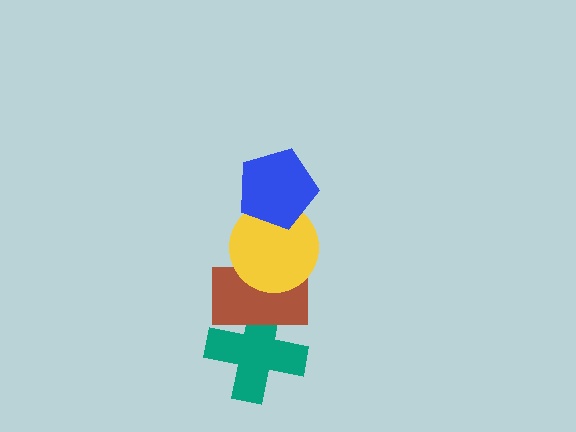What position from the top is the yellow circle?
The yellow circle is 2nd from the top.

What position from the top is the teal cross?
The teal cross is 4th from the top.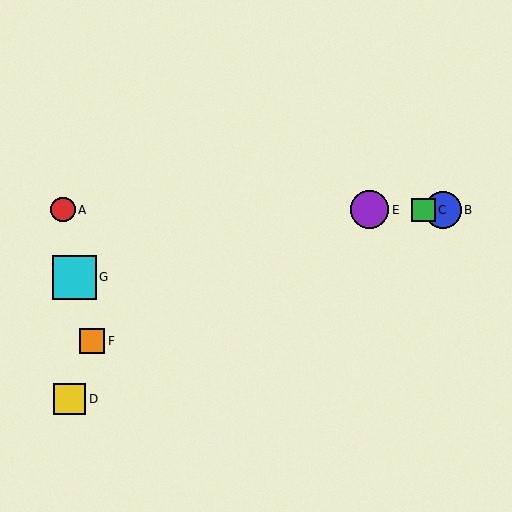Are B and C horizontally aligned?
Yes, both are at y≈210.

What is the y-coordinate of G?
Object G is at y≈277.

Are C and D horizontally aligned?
No, C is at y≈210 and D is at y≈399.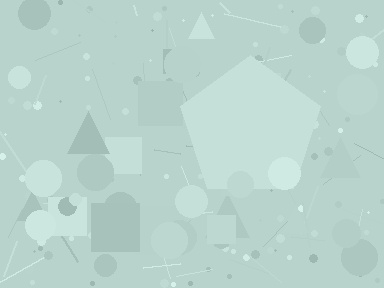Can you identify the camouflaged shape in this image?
The camouflaged shape is a pentagon.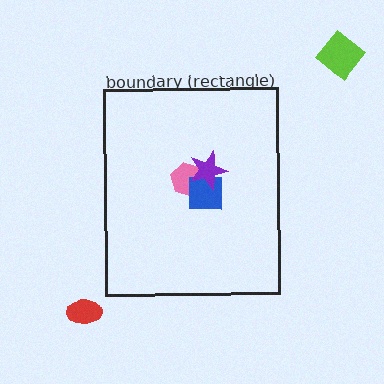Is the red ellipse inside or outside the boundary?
Outside.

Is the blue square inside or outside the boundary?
Inside.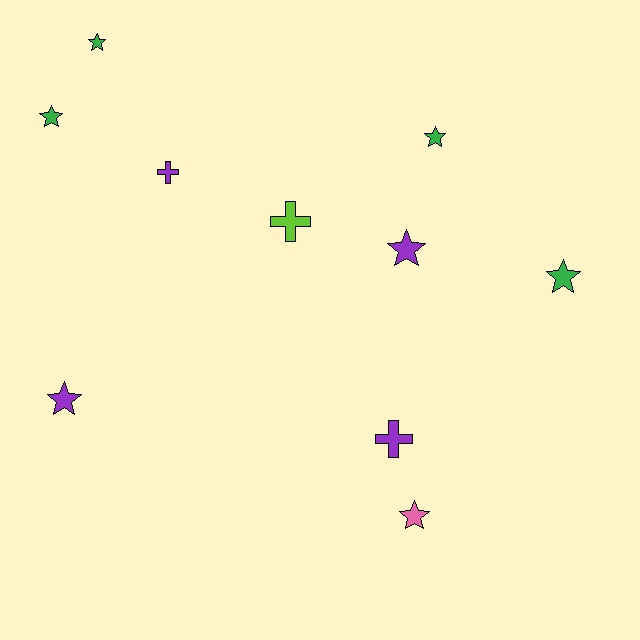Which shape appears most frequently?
Star, with 7 objects.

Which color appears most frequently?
Purple, with 4 objects.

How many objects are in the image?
There are 10 objects.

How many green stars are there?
There are 4 green stars.